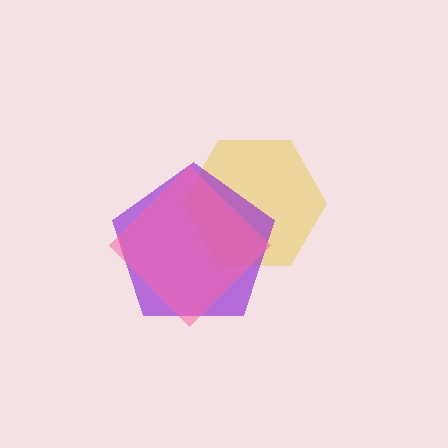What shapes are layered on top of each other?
The layered shapes are: a yellow hexagon, a purple pentagon, a pink diamond.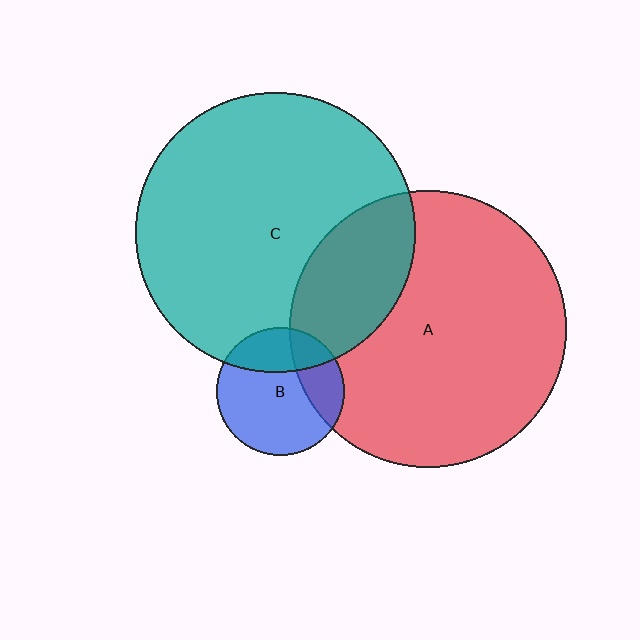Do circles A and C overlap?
Yes.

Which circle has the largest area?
Circle C (teal).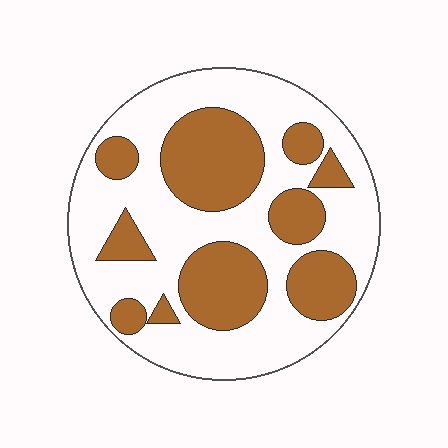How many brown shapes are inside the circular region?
10.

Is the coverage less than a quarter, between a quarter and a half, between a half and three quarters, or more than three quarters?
Between a quarter and a half.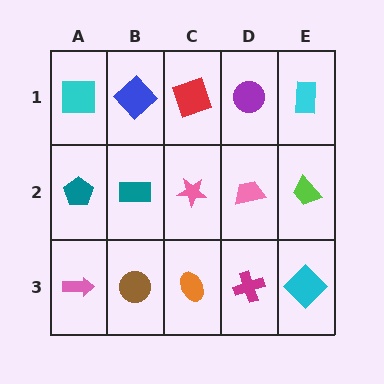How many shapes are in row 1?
5 shapes.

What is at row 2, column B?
A teal rectangle.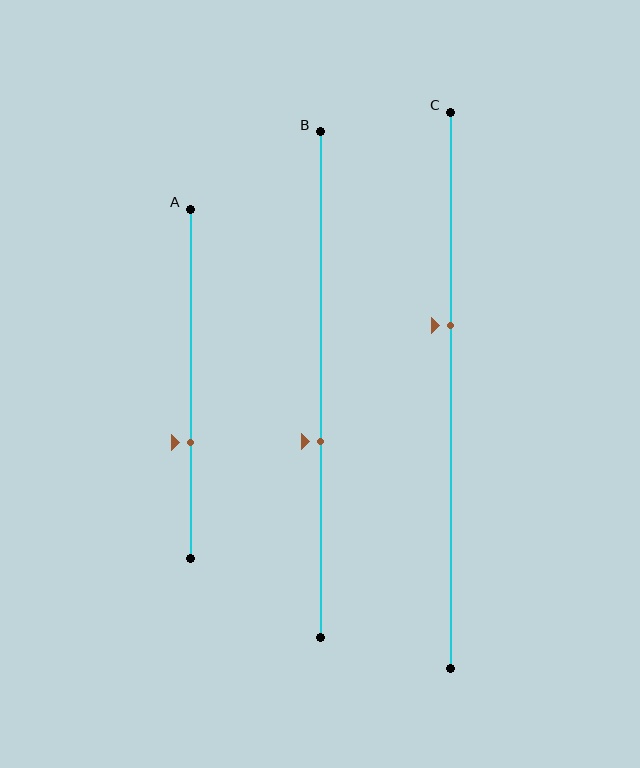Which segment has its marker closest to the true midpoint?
Segment B has its marker closest to the true midpoint.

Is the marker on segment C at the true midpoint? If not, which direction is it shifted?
No, the marker on segment C is shifted upward by about 12% of the segment length.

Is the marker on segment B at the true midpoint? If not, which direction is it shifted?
No, the marker on segment B is shifted downward by about 11% of the segment length.